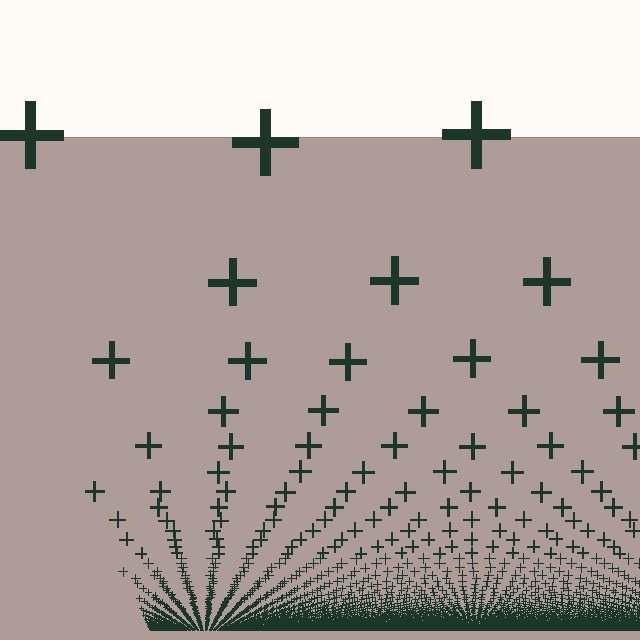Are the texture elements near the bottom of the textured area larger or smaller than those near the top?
Smaller. The gradient is inverted — elements near the bottom are smaller and denser.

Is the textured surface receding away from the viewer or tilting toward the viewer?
The surface appears to tilt toward the viewer. Texture elements get larger and sparser toward the top.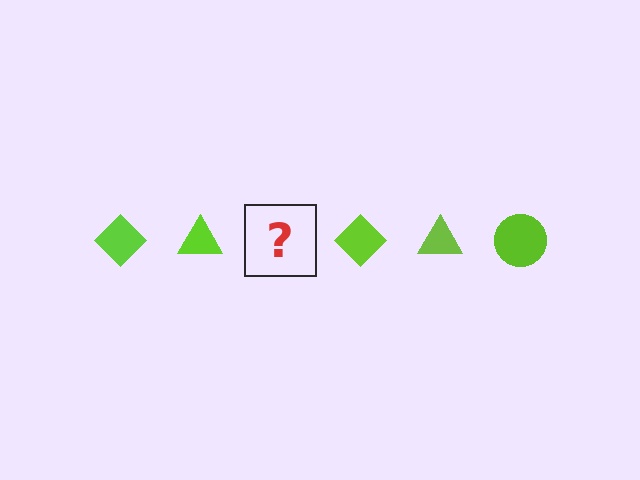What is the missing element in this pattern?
The missing element is a lime circle.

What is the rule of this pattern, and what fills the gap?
The rule is that the pattern cycles through diamond, triangle, circle shapes in lime. The gap should be filled with a lime circle.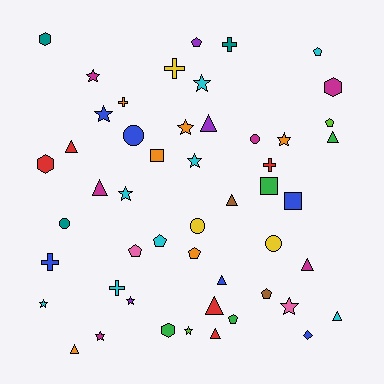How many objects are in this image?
There are 50 objects.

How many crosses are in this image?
There are 6 crosses.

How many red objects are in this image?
There are 5 red objects.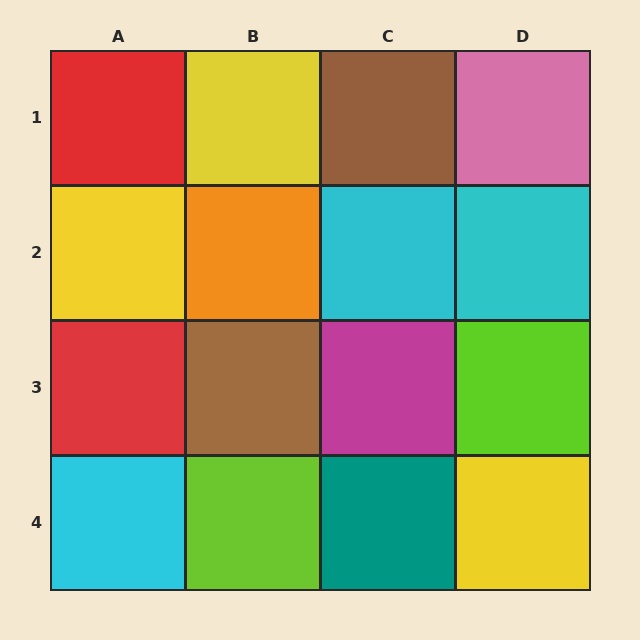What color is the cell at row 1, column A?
Red.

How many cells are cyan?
3 cells are cyan.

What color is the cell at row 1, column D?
Pink.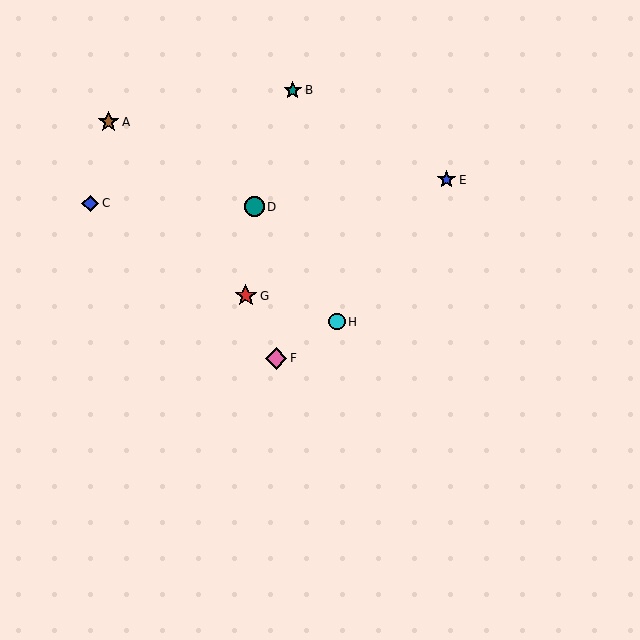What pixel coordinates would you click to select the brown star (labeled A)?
Click at (108, 122) to select the brown star A.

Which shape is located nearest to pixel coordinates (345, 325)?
The cyan circle (labeled H) at (337, 322) is nearest to that location.